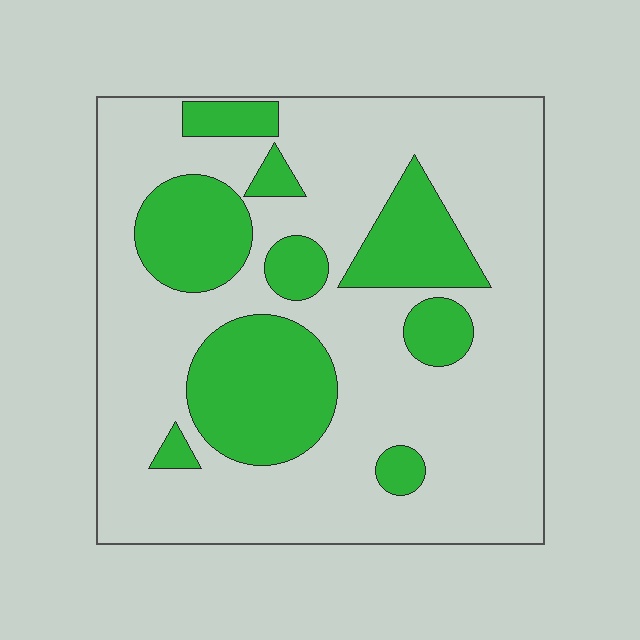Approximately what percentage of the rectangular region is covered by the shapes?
Approximately 30%.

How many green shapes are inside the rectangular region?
9.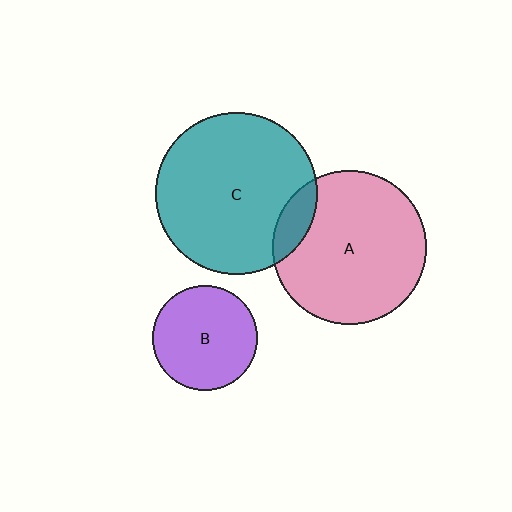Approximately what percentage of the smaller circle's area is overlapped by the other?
Approximately 10%.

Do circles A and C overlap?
Yes.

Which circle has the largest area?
Circle C (teal).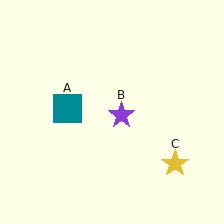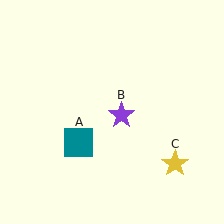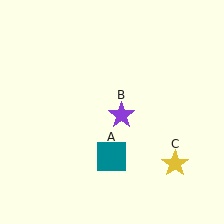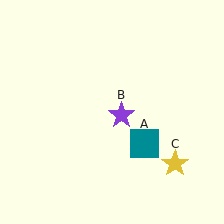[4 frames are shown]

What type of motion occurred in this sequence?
The teal square (object A) rotated counterclockwise around the center of the scene.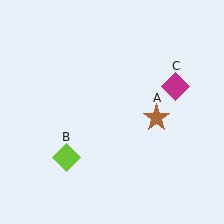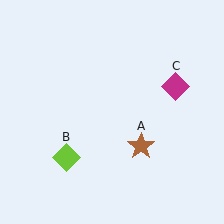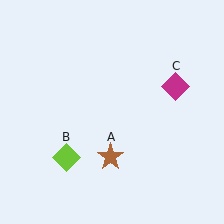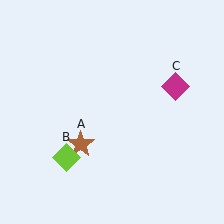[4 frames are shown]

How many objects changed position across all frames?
1 object changed position: brown star (object A).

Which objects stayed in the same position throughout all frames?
Lime diamond (object B) and magenta diamond (object C) remained stationary.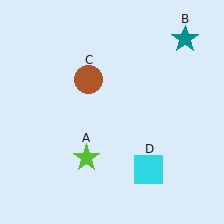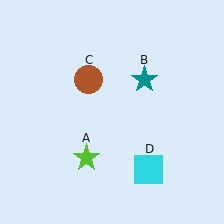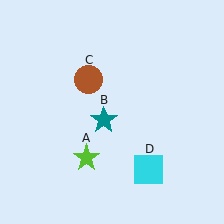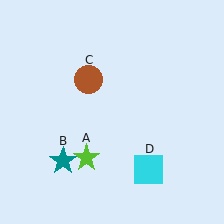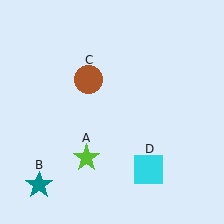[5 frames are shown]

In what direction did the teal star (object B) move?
The teal star (object B) moved down and to the left.